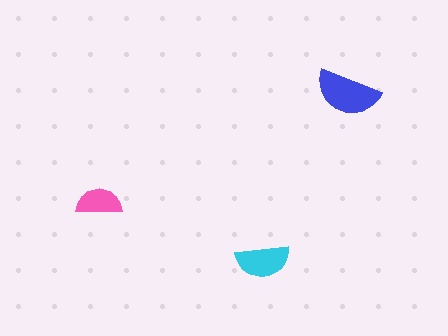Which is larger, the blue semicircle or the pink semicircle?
The blue one.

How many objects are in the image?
There are 3 objects in the image.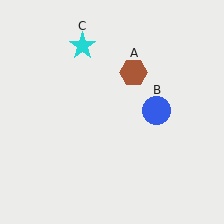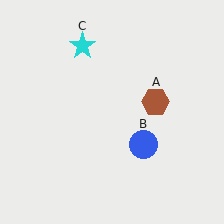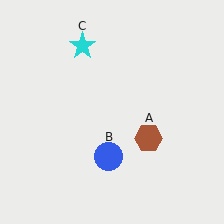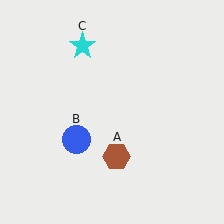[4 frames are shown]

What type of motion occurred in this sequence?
The brown hexagon (object A), blue circle (object B) rotated clockwise around the center of the scene.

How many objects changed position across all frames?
2 objects changed position: brown hexagon (object A), blue circle (object B).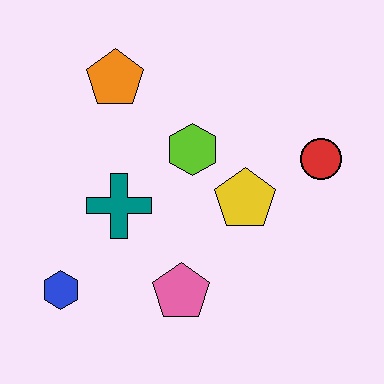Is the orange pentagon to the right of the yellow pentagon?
No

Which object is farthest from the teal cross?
The red circle is farthest from the teal cross.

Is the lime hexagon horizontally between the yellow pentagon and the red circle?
No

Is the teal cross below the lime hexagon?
Yes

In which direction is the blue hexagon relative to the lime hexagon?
The blue hexagon is below the lime hexagon.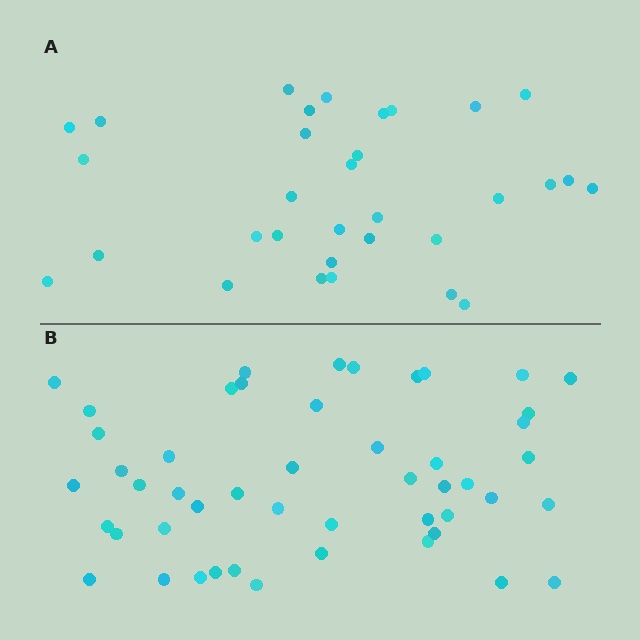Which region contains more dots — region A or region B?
Region B (the bottom region) has more dots.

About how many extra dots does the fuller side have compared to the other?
Region B has approximately 15 more dots than region A.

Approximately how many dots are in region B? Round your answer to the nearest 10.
About 50 dots. (The exact count is 49, which rounds to 50.)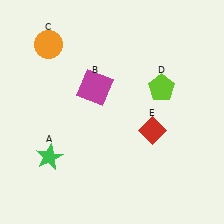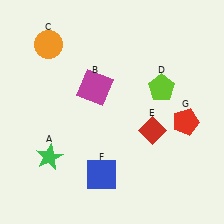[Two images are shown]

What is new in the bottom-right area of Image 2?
A red pentagon (G) was added in the bottom-right area of Image 2.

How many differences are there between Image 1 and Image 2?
There are 2 differences between the two images.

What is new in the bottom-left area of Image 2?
A blue square (F) was added in the bottom-left area of Image 2.